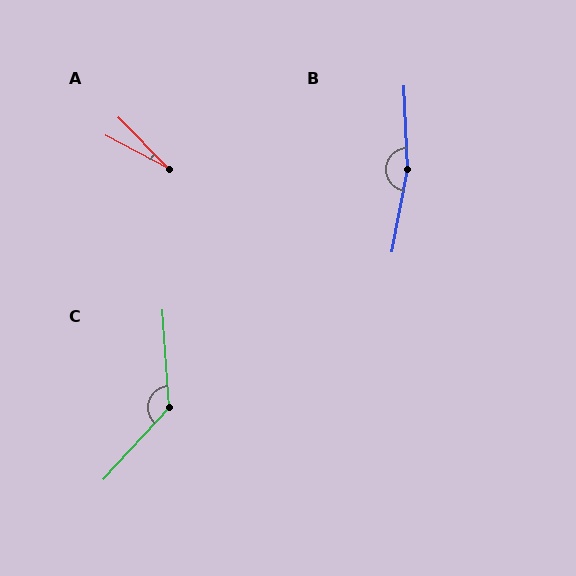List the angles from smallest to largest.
A (18°), C (134°), B (167°).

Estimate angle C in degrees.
Approximately 134 degrees.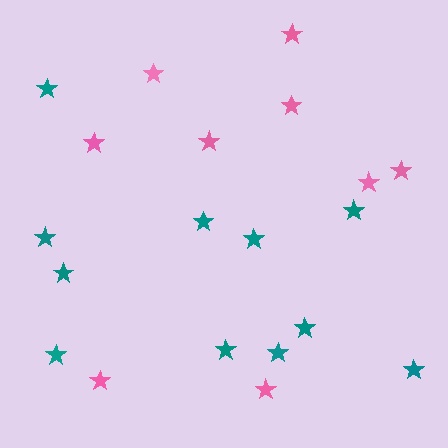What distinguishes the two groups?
There are 2 groups: one group of teal stars (11) and one group of pink stars (9).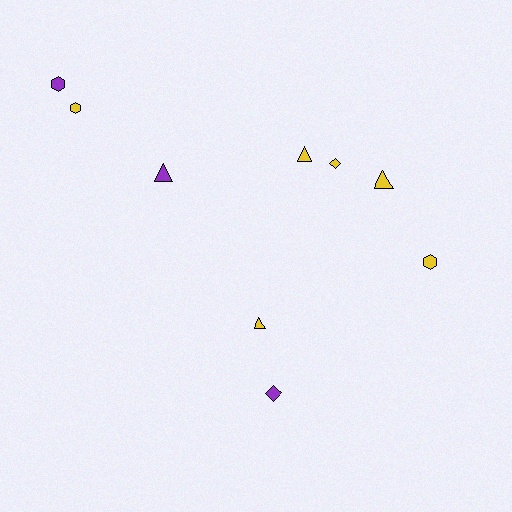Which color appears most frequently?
Yellow, with 6 objects.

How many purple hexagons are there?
There is 1 purple hexagon.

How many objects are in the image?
There are 9 objects.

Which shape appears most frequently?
Triangle, with 4 objects.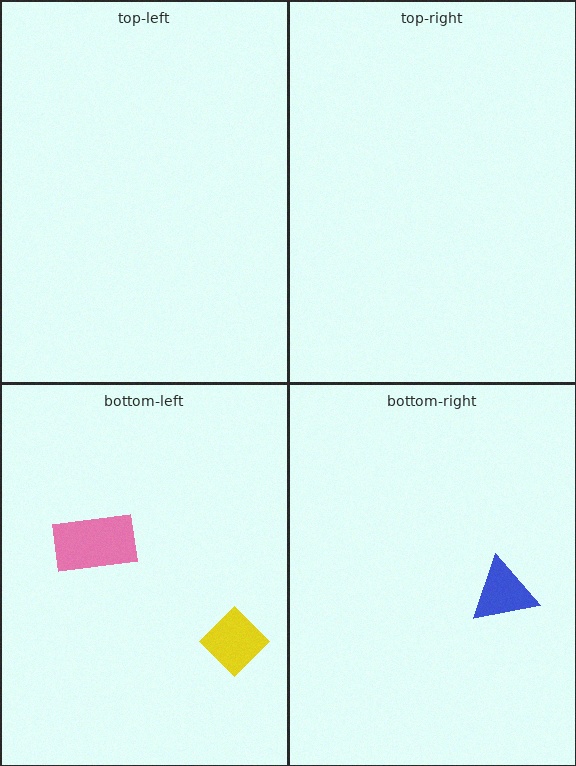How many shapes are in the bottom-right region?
1.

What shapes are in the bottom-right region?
The blue triangle.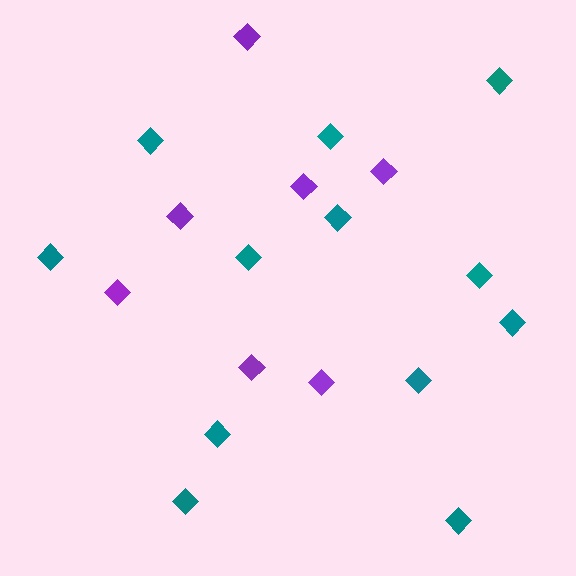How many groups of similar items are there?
There are 2 groups: one group of teal diamonds (12) and one group of purple diamonds (7).